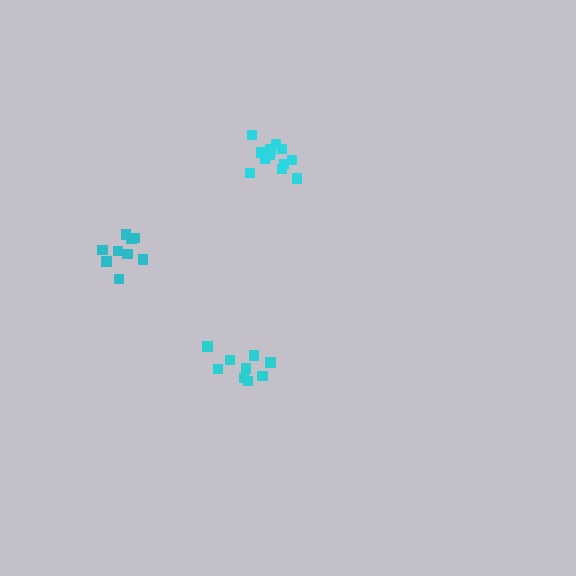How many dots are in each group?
Group 1: 9 dots, Group 2: 13 dots, Group 3: 9 dots (31 total).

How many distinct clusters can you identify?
There are 3 distinct clusters.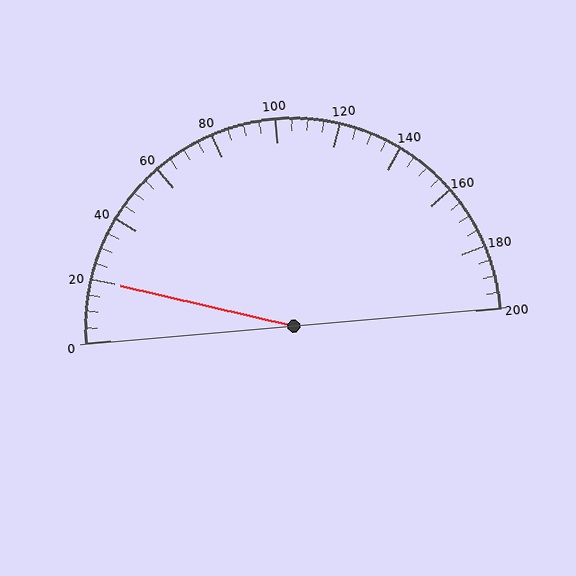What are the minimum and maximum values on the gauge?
The gauge ranges from 0 to 200.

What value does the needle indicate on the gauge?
The needle indicates approximately 20.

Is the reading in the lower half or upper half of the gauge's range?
The reading is in the lower half of the range (0 to 200).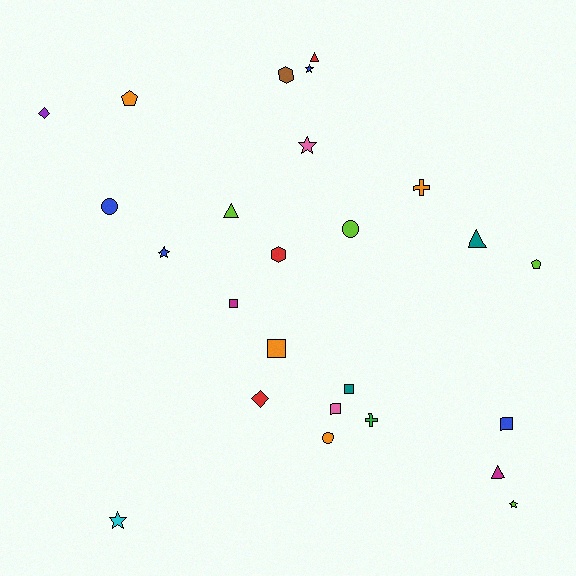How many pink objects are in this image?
There are 2 pink objects.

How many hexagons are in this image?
There are 2 hexagons.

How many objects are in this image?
There are 25 objects.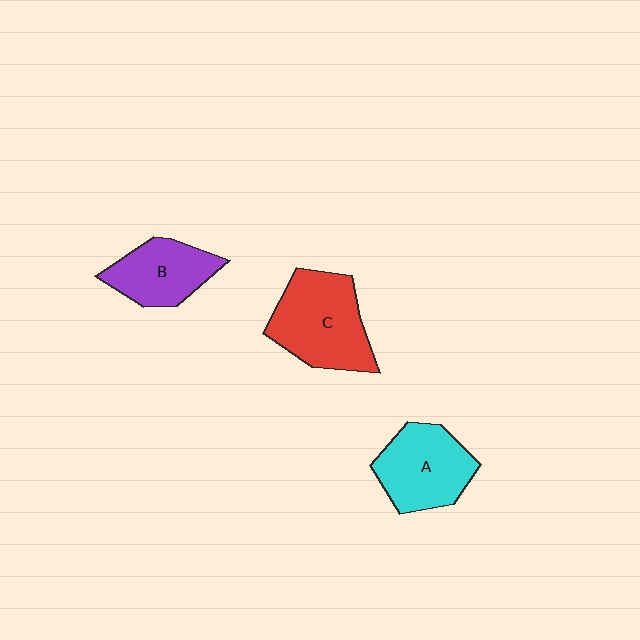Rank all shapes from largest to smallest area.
From largest to smallest: C (red), A (cyan), B (purple).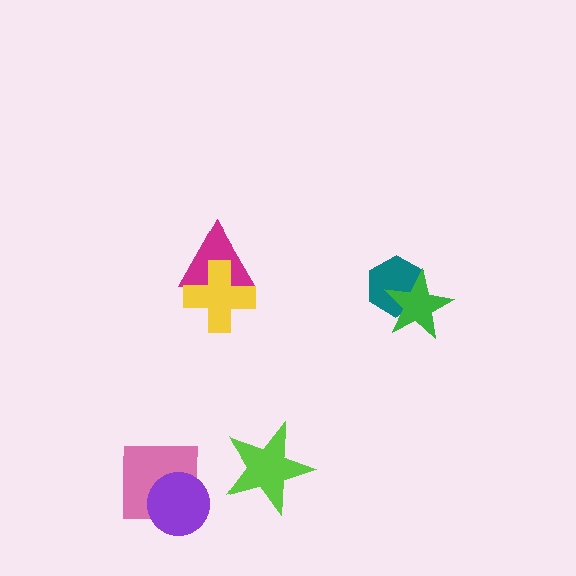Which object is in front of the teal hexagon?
The green star is in front of the teal hexagon.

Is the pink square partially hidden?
Yes, it is partially covered by another shape.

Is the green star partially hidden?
No, no other shape covers it.